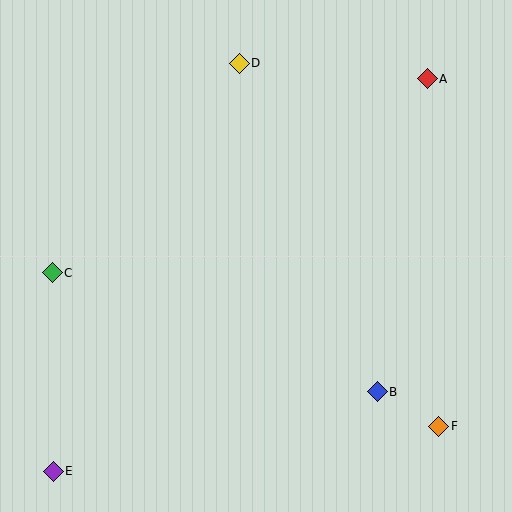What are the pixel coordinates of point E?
Point E is at (53, 471).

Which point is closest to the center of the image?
Point B at (377, 392) is closest to the center.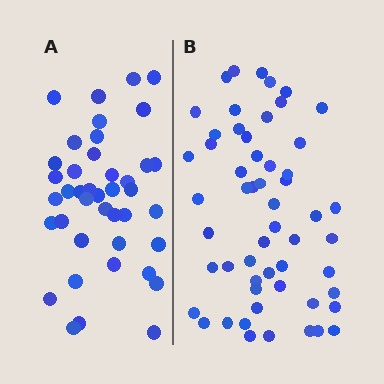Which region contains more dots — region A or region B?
Region B (the right region) has more dots.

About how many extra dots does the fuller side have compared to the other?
Region B has approximately 15 more dots than region A.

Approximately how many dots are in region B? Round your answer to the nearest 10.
About 60 dots. (The exact count is 55, which rounds to 60.)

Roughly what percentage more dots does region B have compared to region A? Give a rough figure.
About 35% more.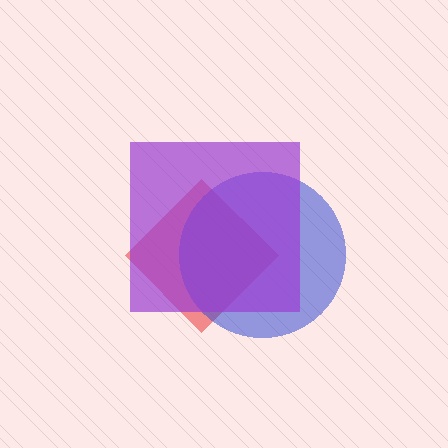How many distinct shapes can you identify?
There are 3 distinct shapes: a red diamond, a blue circle, a purple square.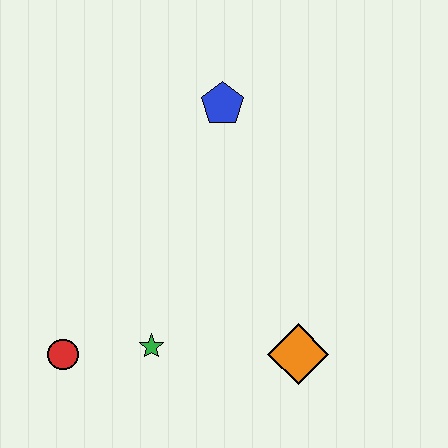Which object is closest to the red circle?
The green star is closest to the red circle.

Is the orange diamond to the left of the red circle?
No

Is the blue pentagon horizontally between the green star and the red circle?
No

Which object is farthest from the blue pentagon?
The red circle is farthest from the blue pentagon.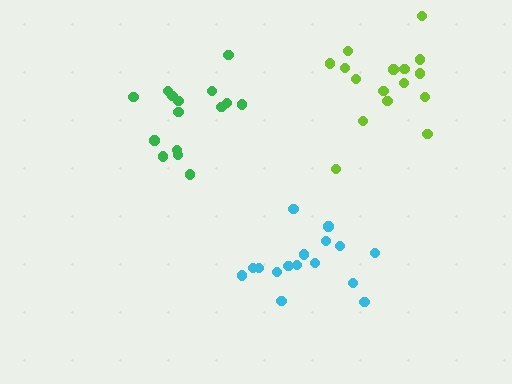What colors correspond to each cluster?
The clusters are colored: green, lime, cyan.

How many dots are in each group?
Group 1: 15 dots, Group 2: 16 dots, Group 3: 16 dots (47 total).